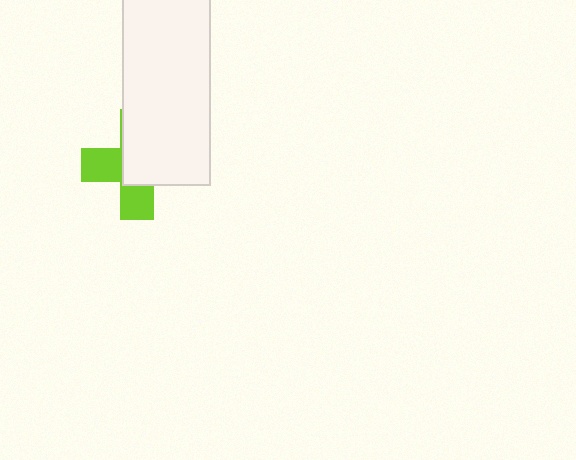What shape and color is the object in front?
The object in front is a white rectangle.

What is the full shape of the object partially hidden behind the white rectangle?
The partially hidden object is a lime cross.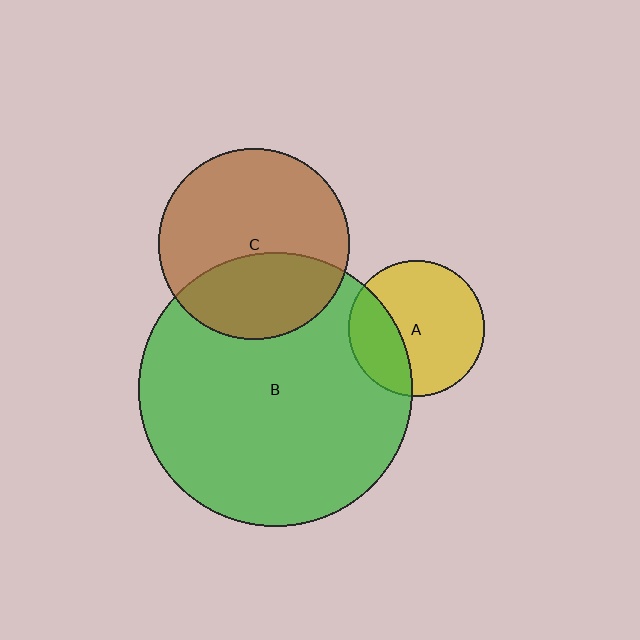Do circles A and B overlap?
Yes.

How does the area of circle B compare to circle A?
Approximately 4.1 times.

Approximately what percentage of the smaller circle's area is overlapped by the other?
Approximately 30%.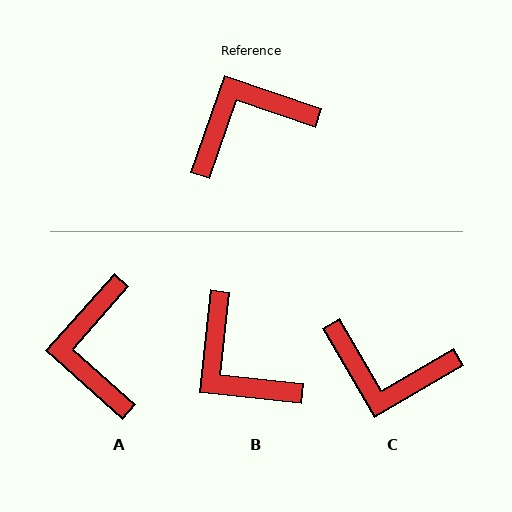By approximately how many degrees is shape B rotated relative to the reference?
Approximately 103 degrees counter-clockwise.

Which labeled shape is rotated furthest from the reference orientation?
C, about 139 degrees away.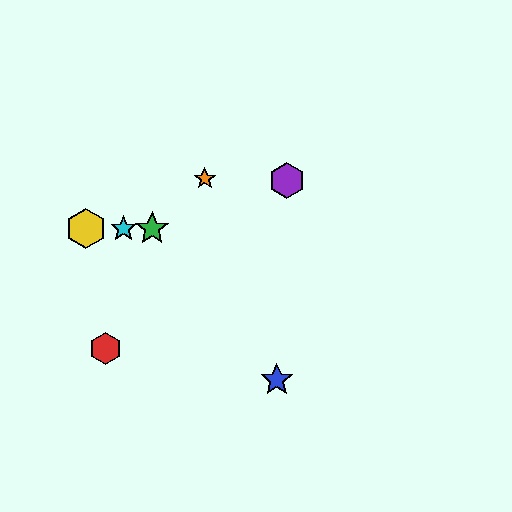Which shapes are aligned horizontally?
The green star, the yellow hexagon, the cyan star are aligned horizontally.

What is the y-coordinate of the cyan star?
The cyan star is at y≈229.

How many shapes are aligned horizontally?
3 shapes (the green star, the yellow hexagon, the cyan star) are aligned horizontally.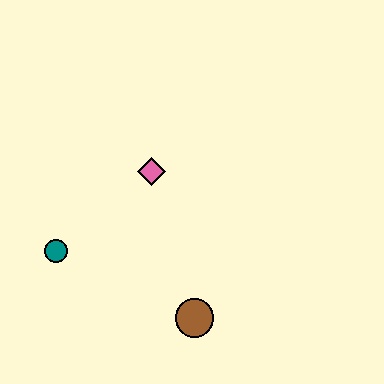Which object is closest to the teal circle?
The pink diamond is closest to the teal circle.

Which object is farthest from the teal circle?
The brown circle is farthest from the teal circle.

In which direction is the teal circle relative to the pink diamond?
The teal circle is to the left of the pink diamond.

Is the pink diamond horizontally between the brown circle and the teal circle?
Yes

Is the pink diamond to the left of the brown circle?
Yes